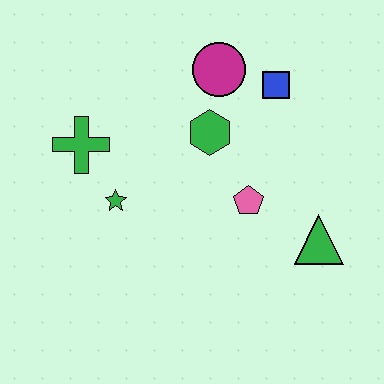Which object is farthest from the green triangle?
The green cross is farthest from the green triangle.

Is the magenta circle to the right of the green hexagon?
Yes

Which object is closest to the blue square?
The magenta circle is closest to the blue square.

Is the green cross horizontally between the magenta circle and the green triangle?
No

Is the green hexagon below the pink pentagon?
No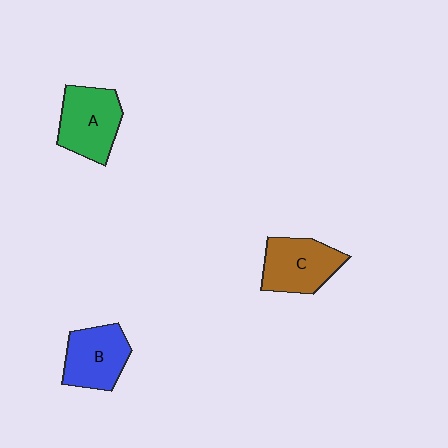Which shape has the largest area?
Shape A (green).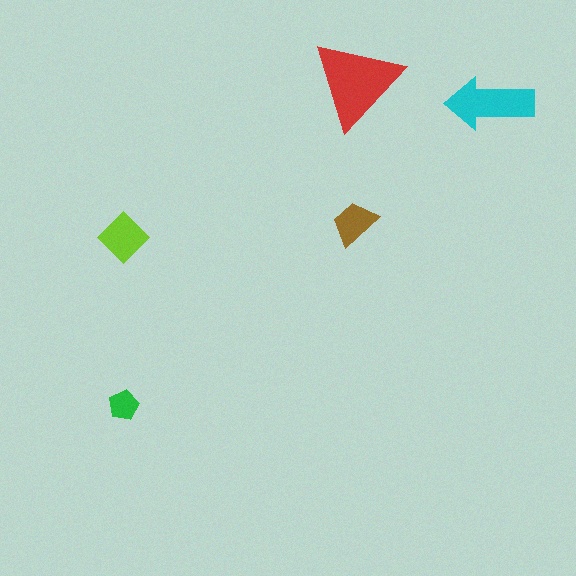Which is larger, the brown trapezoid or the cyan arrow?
The cyan arrow.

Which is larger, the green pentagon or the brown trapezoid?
The brown trapezoid.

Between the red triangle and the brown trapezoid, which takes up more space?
The red triangle.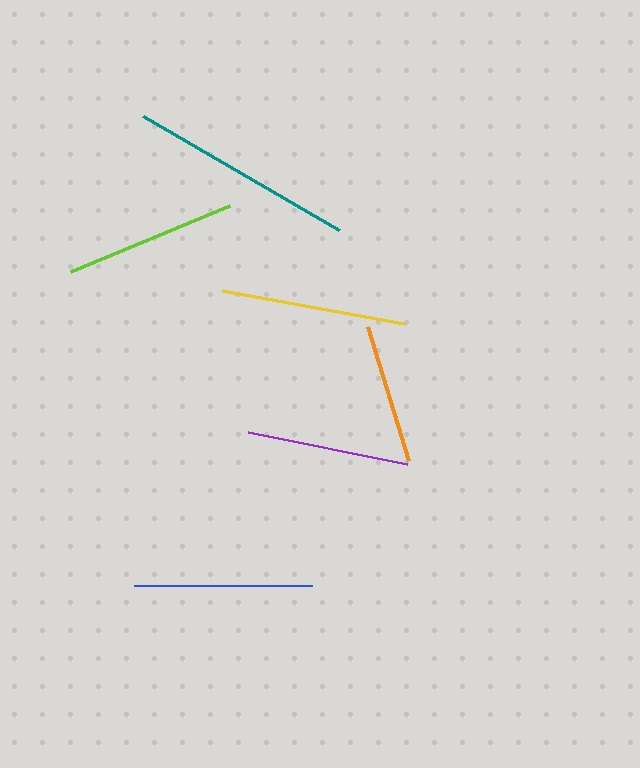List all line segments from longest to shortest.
From longest to shortest: teal, yellow, blue, lime, purple, orange.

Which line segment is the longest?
The teal line is the longest at approximately 227 pixels.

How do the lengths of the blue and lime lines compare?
The blue and lime lines are approximately the same length.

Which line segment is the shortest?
The orange line is the shortest at approximately 140 pixels.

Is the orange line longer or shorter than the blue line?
The blue line is longer than the orange line.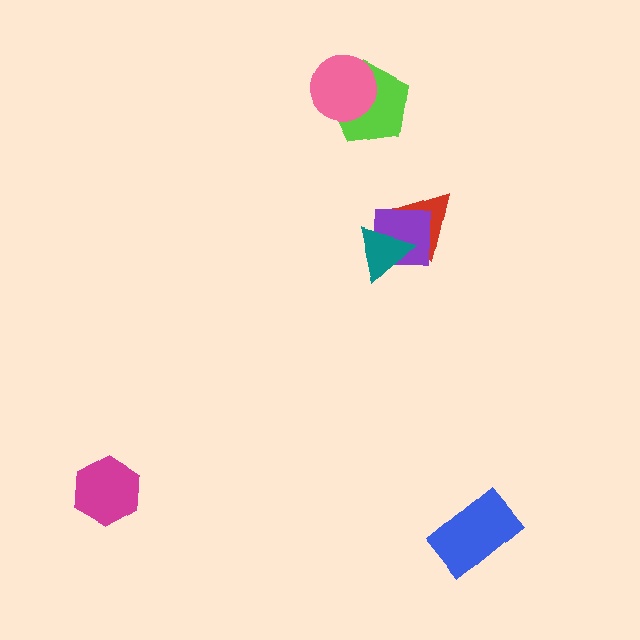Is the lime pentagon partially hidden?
Yes, it is partially covered by another shape.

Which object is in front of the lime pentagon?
The pink circle is in front of the lime pentagon.